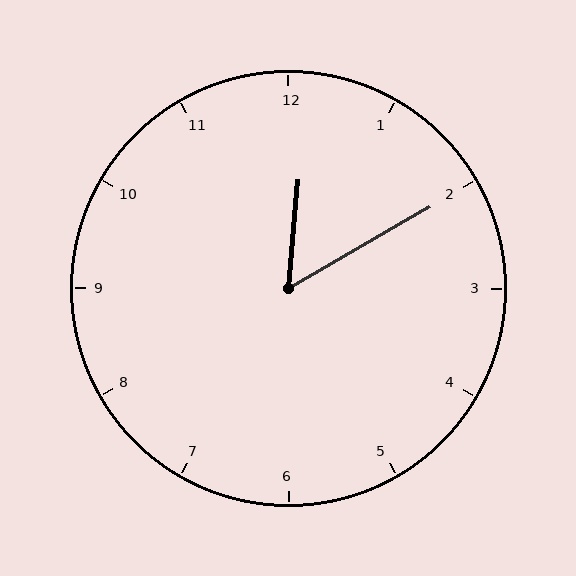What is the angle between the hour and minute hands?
Approximately 55 degrees.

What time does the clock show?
12:10.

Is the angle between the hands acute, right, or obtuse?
It is acute.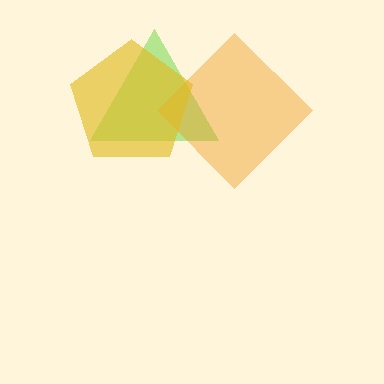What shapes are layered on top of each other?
The layered shapes are: a lime triangle, an orange diamond, a yellow pentagon.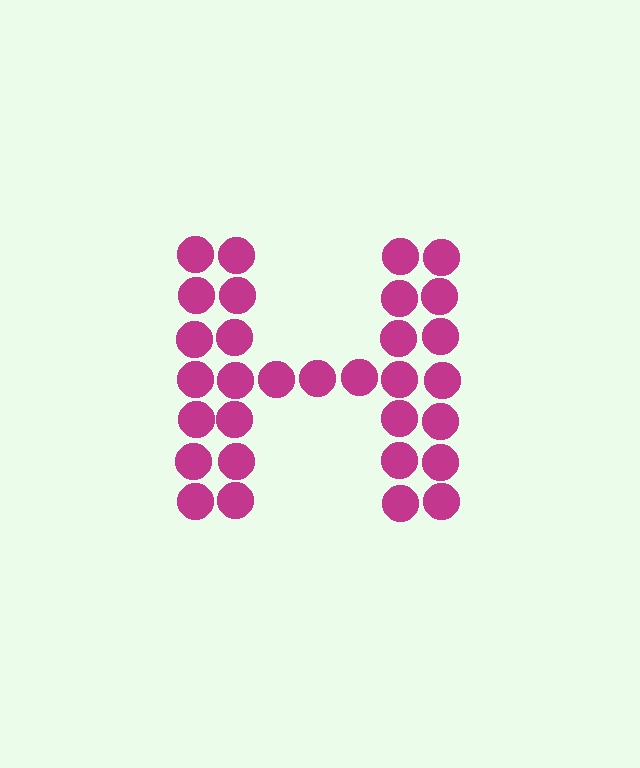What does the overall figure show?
The overall figure shows the letter H.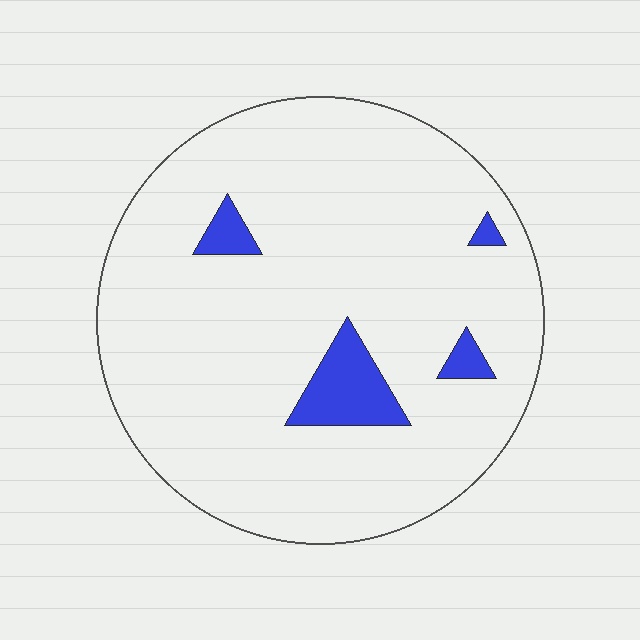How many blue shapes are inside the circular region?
4.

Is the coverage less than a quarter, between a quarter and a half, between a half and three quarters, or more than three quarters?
Less than a quarter.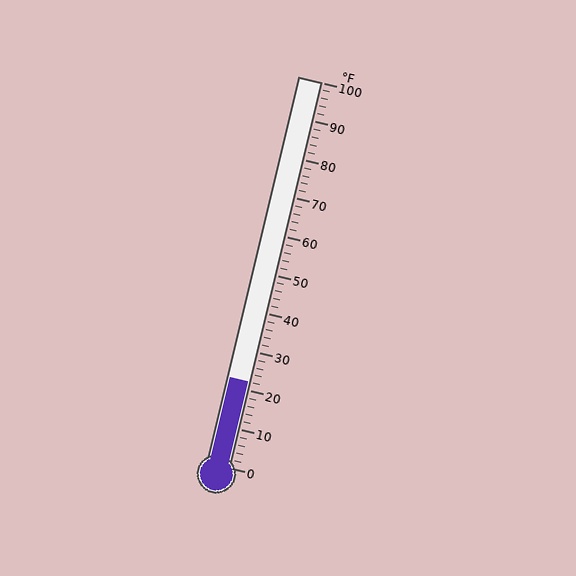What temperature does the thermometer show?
The thermometer shows approximately 22°F.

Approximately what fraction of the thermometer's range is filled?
The thermometer is filled to approximately 20% of its range.